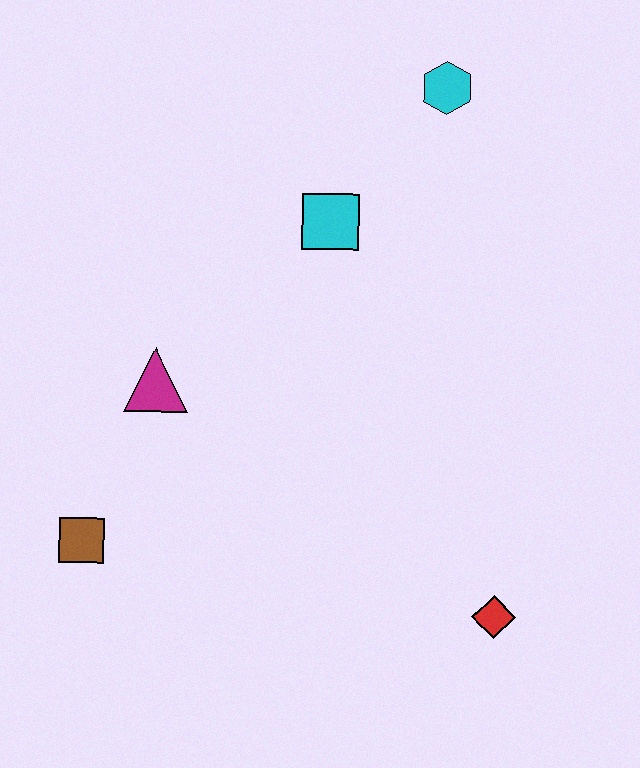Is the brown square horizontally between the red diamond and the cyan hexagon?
No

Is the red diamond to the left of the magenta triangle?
No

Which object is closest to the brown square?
The magenta triangle is closest to the brown square.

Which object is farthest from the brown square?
The cyan hexagon is farthest from the brown square.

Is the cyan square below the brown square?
No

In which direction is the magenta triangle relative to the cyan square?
The magenta triangle is to the left of the cyan square.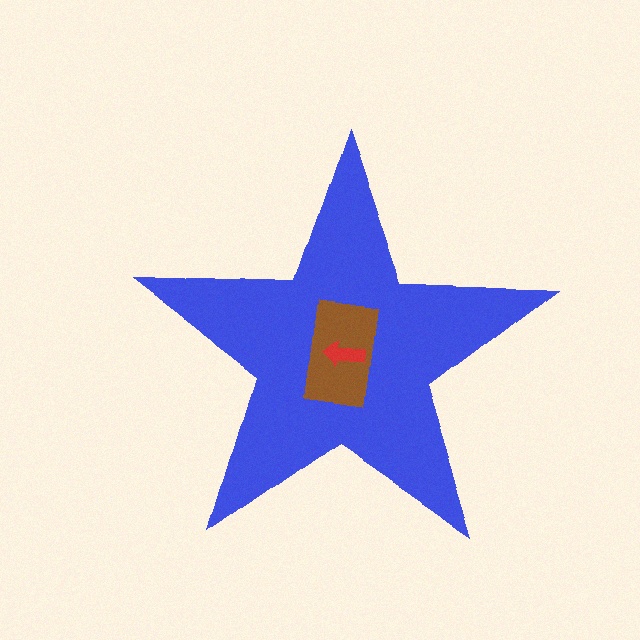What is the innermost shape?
The red arrow.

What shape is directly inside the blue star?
The brown rectangle.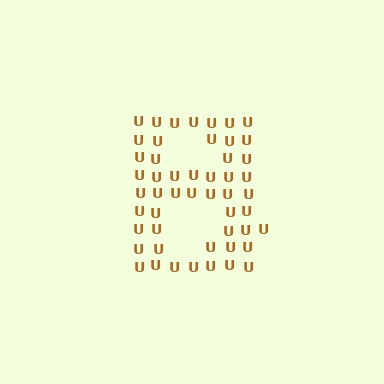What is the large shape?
The large shape is the letter B.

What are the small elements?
The small elements are letter U's.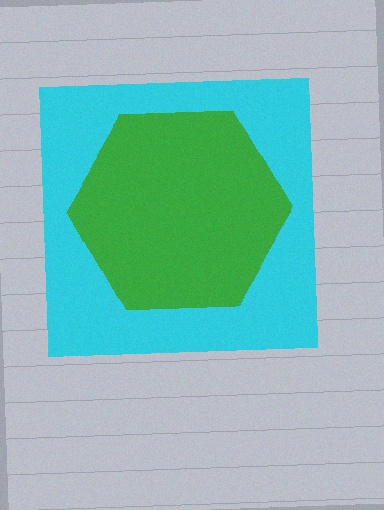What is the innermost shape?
The green hexagon.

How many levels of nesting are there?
2.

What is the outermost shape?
The cyan square.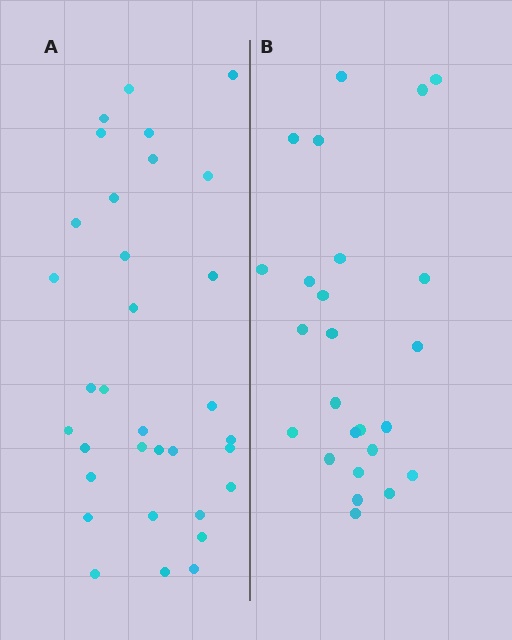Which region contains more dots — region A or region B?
Region A (the left region) has more dots.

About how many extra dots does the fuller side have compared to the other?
Region A has roughly 8 or so more dots than region B.